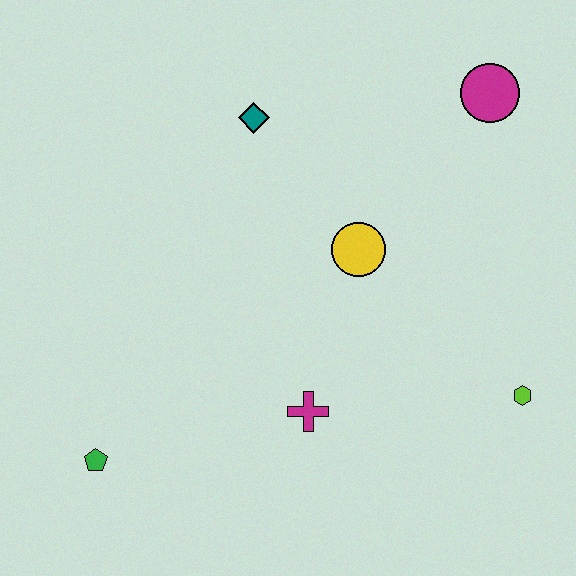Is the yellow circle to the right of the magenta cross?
Yes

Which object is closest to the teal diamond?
The yellow circle is closest to the teal diamond.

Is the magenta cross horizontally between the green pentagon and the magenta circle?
Yes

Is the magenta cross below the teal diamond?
Yes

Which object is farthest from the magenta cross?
The magenta circle is farthest from the magenta cross.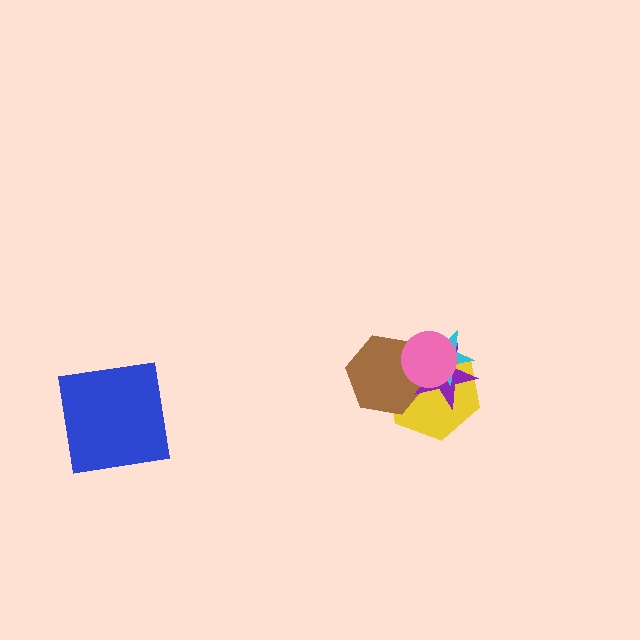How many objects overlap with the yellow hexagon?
4 objects overlap with the yellow hexagon.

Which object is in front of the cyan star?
The pink circle is in front of the cyan star.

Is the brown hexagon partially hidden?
Yes, it is partially covered by another shape.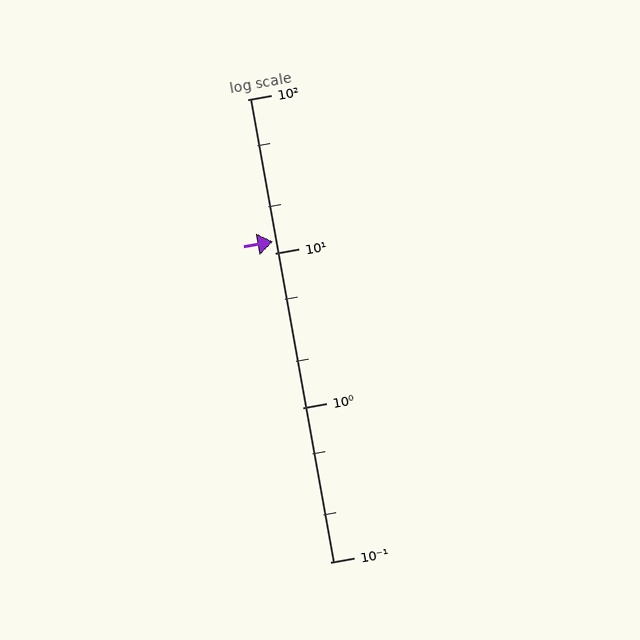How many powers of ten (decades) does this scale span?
The scale spans 3 decades, from 0.1 to 100.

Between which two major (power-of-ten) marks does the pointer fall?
The pointer is between 10 and 100.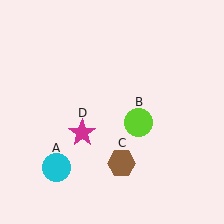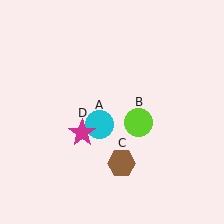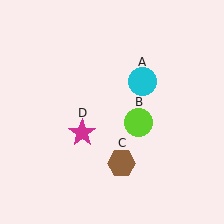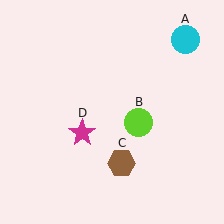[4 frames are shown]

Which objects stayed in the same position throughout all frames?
Lime circle (object B) and brown hexagon (object C) and magenta star (object D) remained stationary.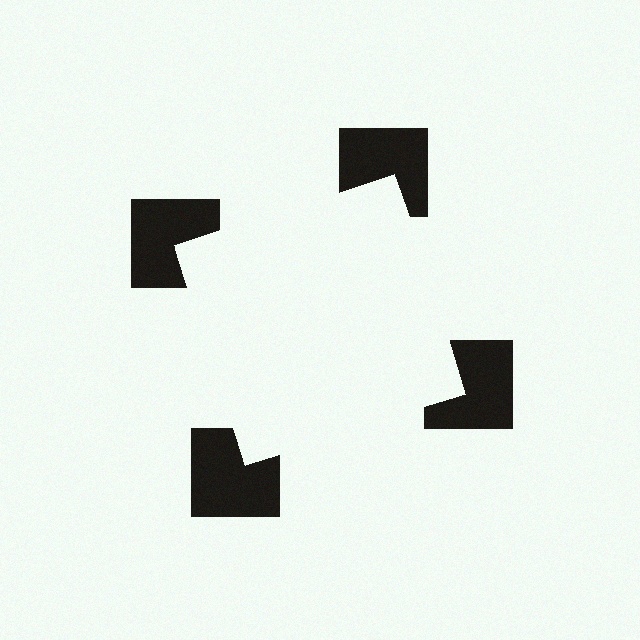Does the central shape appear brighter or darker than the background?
It typically appears slightly brighter than the background, even though no actual brightness change is drawn.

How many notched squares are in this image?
There are 4 — one at each vertex of the illusory square.